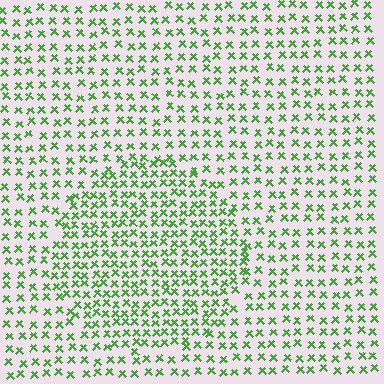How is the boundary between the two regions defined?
The boundary is defined by a change in element density (approximately 1.6x ratio). All elements are the same color, size, and shape.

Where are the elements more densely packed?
The elements are more densely packed inside the circle boundary.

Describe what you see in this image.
The image contains small green elements arranged at two different densities. A circle-shaped region is visible where the elements are more densely packed than the surrounding area.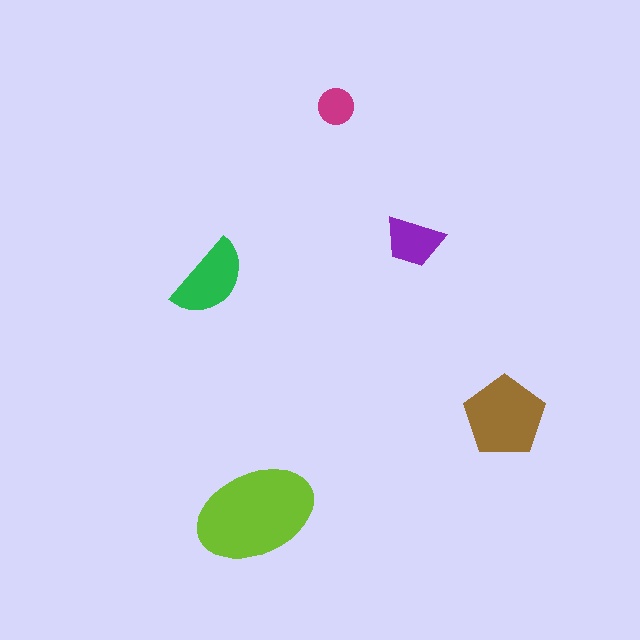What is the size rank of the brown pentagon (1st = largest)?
2nd.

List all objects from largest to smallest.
The lime ellipse, the brown pentagon, the green semicircle, the purple trapezoid, the magenta circle.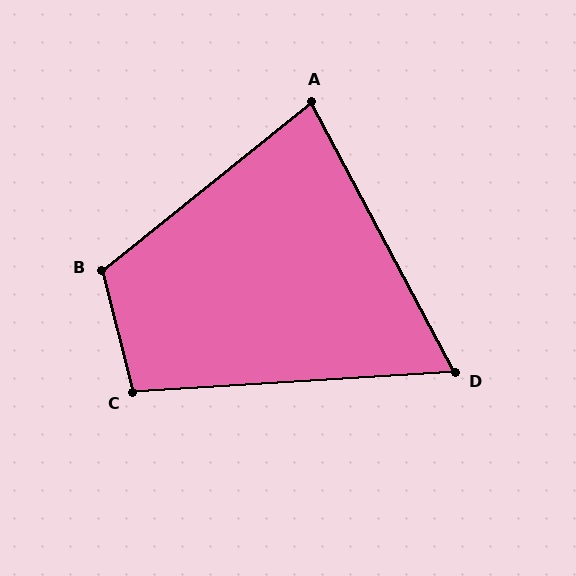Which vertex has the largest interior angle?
B, at approximately 115 degrees.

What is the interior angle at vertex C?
Approximately 101 degrees (obtuse).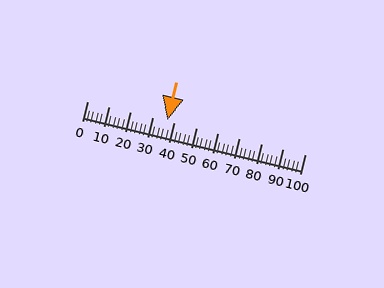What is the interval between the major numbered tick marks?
The major tick marks are spaced 10 units apart.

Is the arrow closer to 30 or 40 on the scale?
The arrow is closer to 40.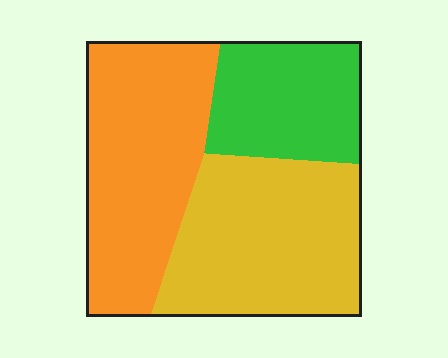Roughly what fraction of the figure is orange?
Orange covers about 40% of the figure.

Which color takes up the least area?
Green, at roughly 25%.